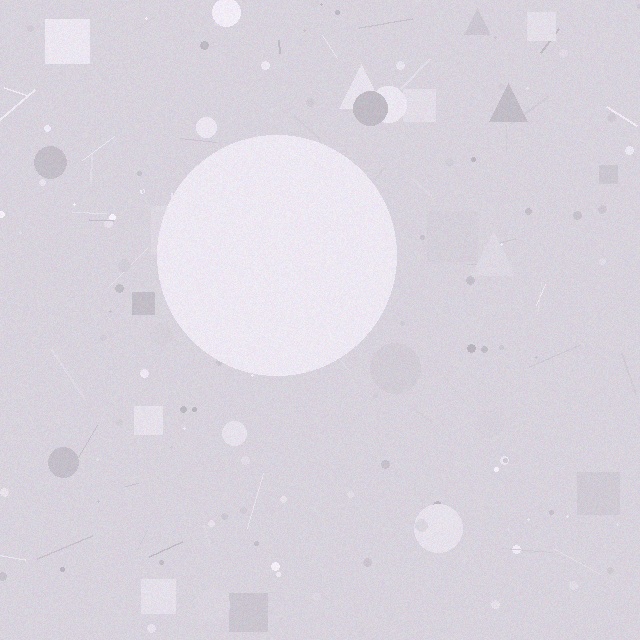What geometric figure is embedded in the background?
A circle is embedded in the background.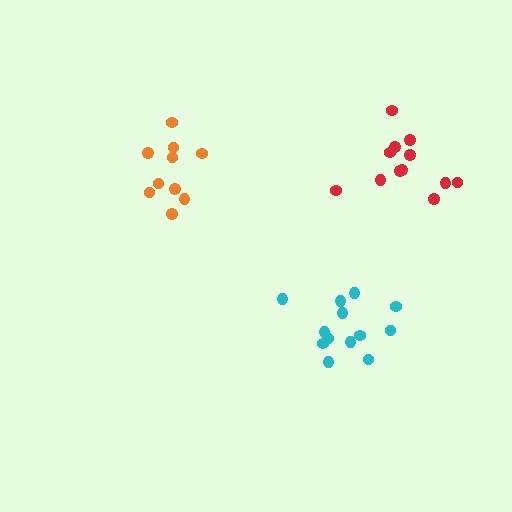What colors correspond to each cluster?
The clusters are colored: orange, red, cyan.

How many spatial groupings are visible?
There are 3 spatial groupings.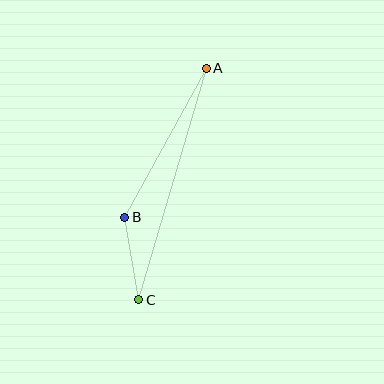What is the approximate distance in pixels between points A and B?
The distance between A and B is approximately 170 pixels.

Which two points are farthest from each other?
Points A and C are farthest from each other.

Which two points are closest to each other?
Points B and C are closest to each other.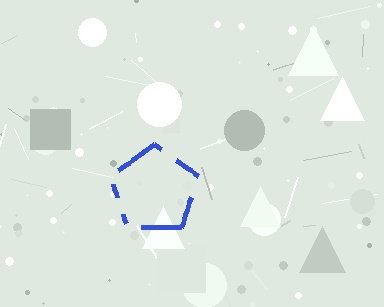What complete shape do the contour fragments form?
The contour fragments form a pentagon.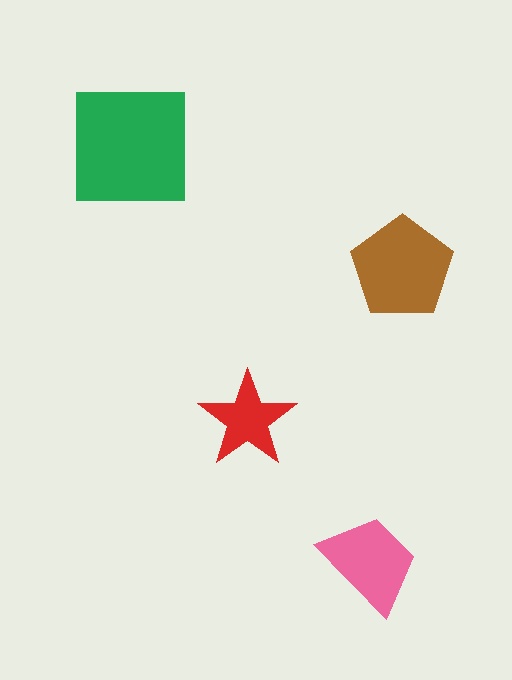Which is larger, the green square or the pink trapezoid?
The green square.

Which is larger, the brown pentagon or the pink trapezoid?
The brown pentagon.